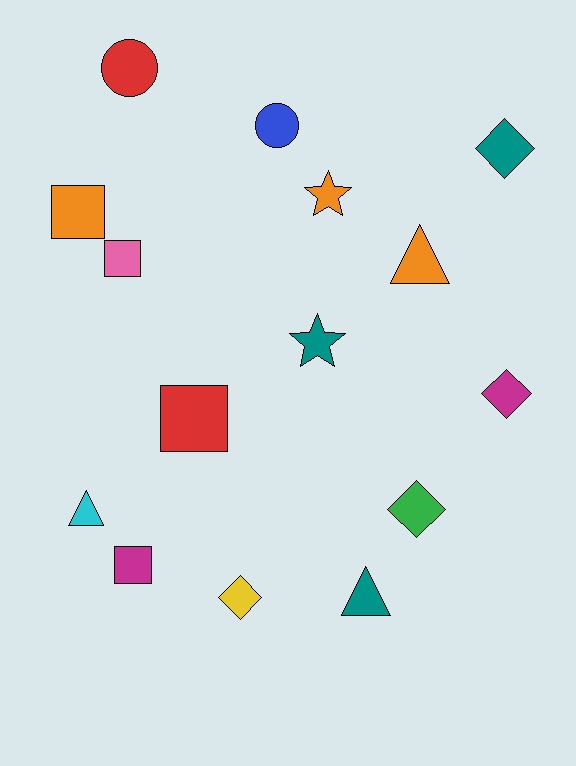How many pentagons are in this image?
There are no pentagons.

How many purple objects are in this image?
There are no purple objects.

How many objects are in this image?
There are 15 objects.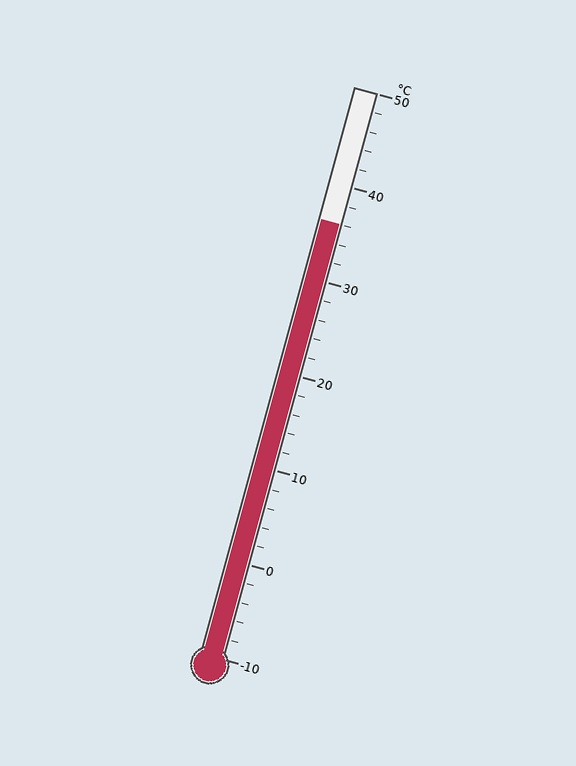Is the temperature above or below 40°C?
The temperature is below 40°C.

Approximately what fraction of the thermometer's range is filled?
The thermometer is filled to approximately 75% of its range.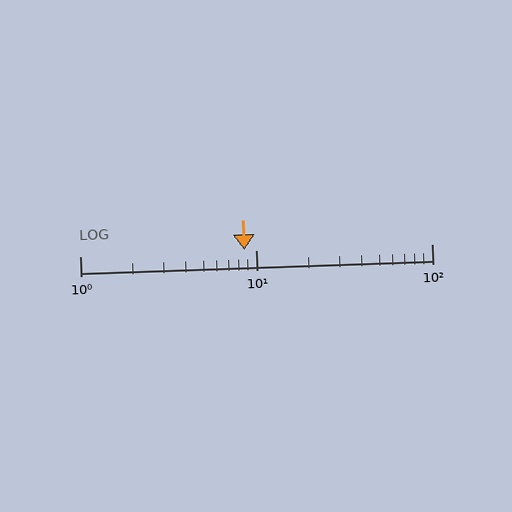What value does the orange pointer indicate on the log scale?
The pointer indicates approximately 8.6.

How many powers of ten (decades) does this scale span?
The scale spans 2 decades, from 1 to 100.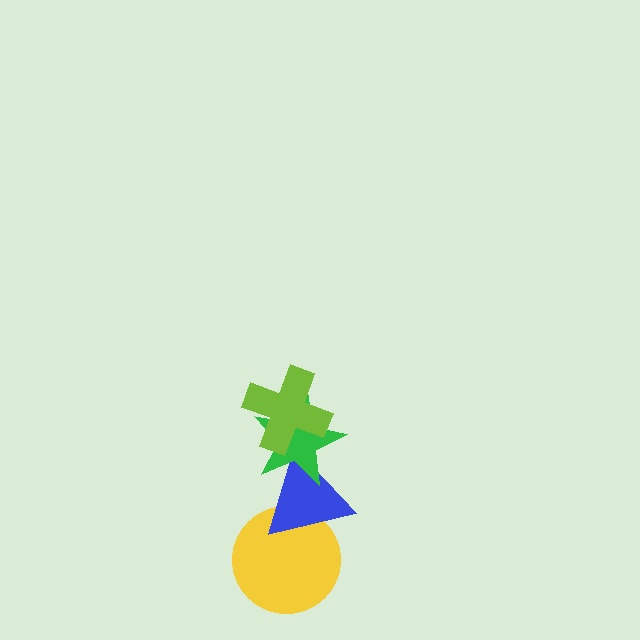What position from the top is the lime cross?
The lime cross is 1st from the top.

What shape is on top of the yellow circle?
The blue triangle is on top of the yellow circle.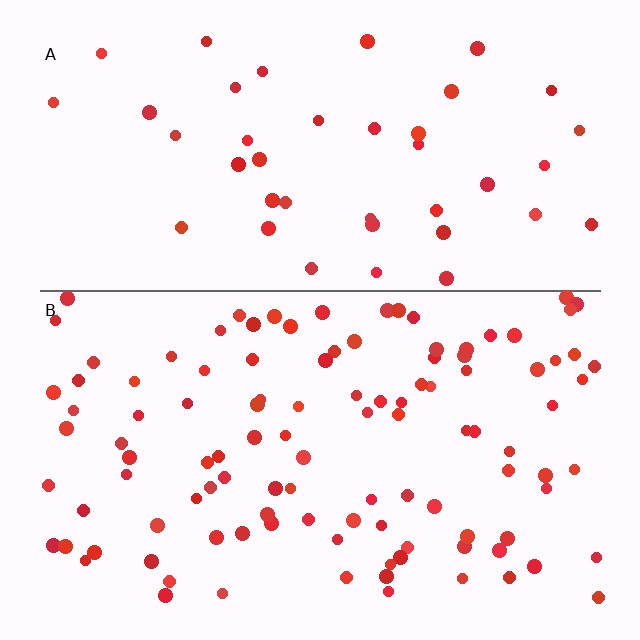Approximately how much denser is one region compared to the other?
Approximately 2.6× — region B over region A.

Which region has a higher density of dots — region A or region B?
B (the bottom).